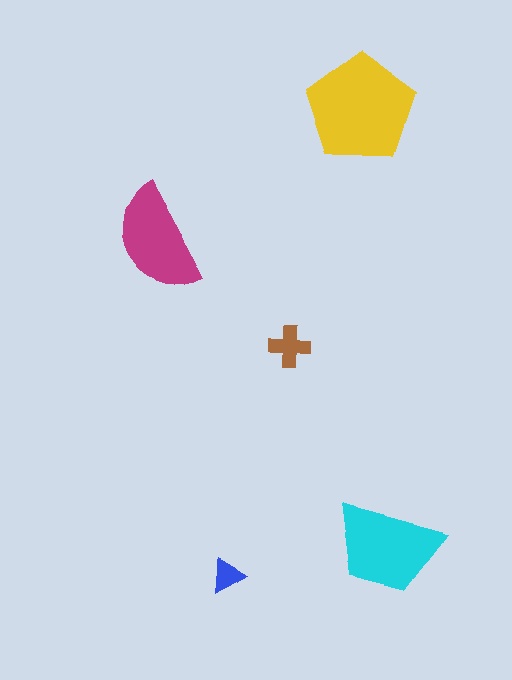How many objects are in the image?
There are 5 objects in the image.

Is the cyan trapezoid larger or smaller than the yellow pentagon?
Smaller.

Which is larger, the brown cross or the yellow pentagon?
The yellow pentagon.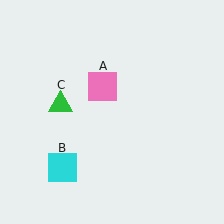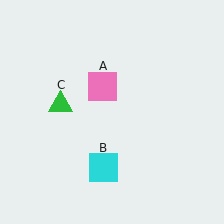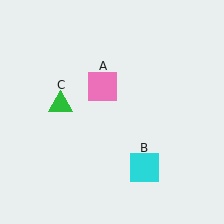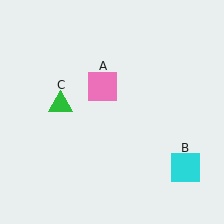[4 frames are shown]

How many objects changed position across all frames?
1 object changed position: cyan square (object B).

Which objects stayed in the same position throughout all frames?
Pink square (object A) and green triangle (object C) remained stationary.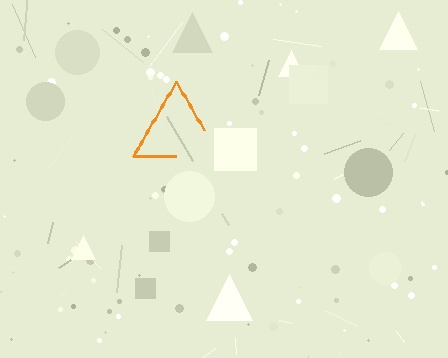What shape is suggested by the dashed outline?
The dashed outline suggests a triangle.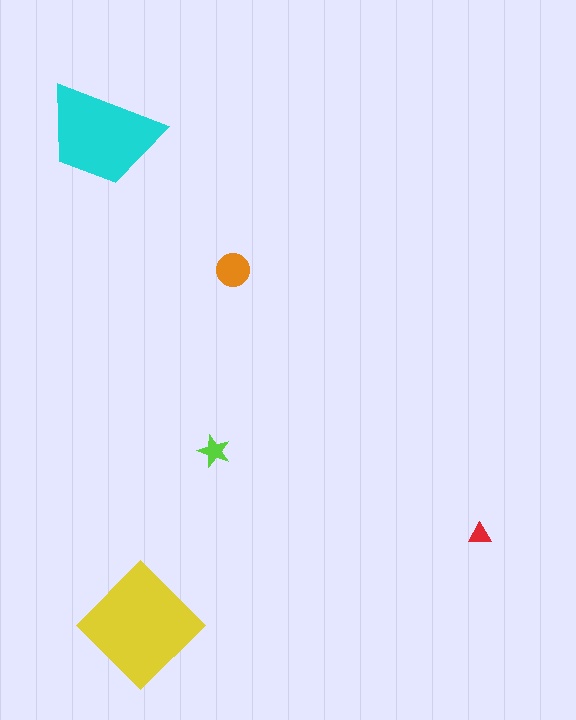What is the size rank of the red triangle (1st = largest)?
5th.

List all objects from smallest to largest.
The red triangle, the lime star, the orange circle, the cyan trapezoid, the yellow diamond.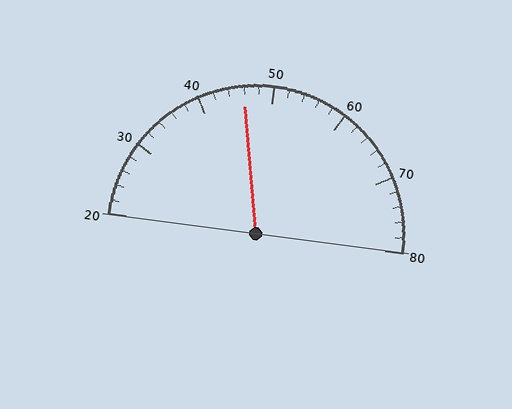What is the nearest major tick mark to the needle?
The nearest major tick mark is 50.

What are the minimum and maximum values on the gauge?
The gauge ranges from 20 to 80.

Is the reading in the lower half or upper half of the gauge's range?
The reading is in the lower half of the range (20 to 80).